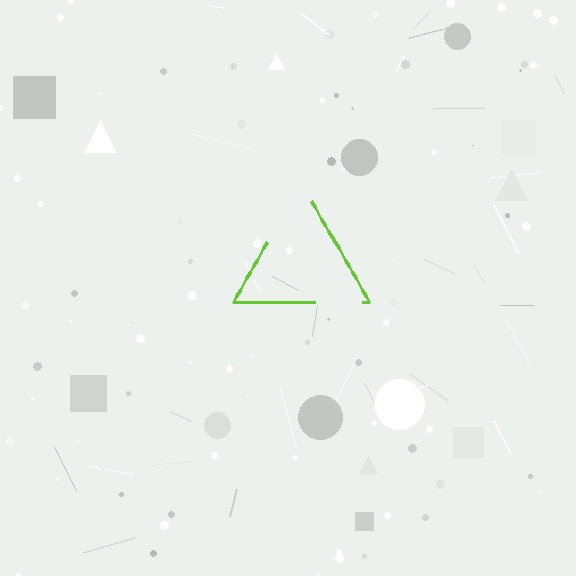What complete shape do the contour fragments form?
The contour fragments form a triangle.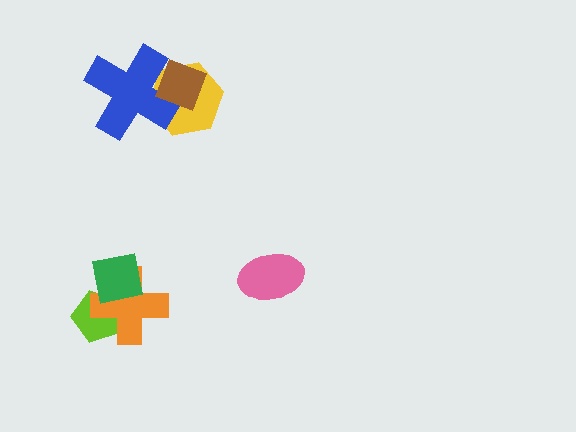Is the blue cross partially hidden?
Yes, it is partially covered by another shape.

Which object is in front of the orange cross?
The green square is in front of the orange cross.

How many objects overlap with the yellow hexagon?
2 objects overlap with the yellow hexagon.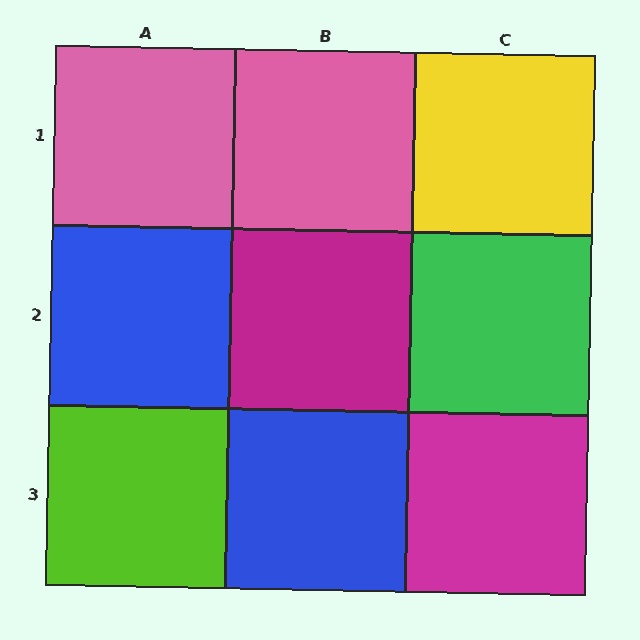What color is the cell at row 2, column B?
Magenta.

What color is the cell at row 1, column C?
Yellow.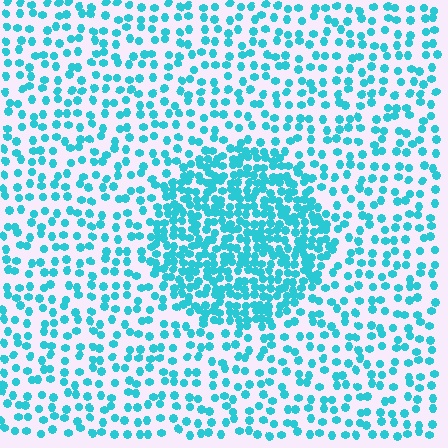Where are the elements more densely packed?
The elements are more densely packed inside the circle boundary.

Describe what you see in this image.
The image contains small cyan elements arranged at two different densities. A circle-shaped region is visible where the elements are more densely packed than the surrounding area.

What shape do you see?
I see a circle.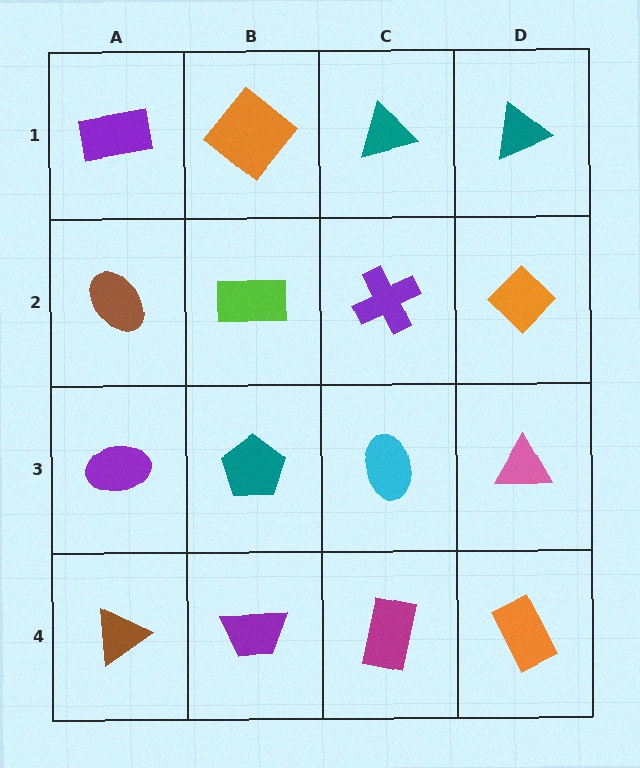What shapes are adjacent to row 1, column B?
A lime rectangle (row 2, column B), a purple rectangle (row 1, column A), a teal triangle (row 1, column C).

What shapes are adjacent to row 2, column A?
A purple rectangle (row 1, column A), a purple ellipse (row 3, column A), a lime rectangle (row 2, column B).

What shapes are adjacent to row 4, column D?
A pink triangle (row 3, column D), a magenta rectangle (row 4, column C).